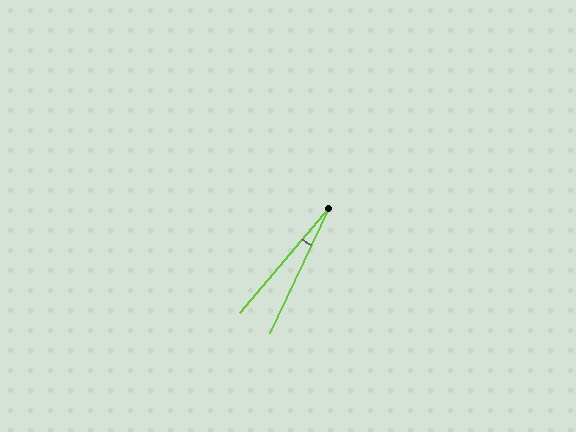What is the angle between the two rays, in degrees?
Approximately 15 degrees.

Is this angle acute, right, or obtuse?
It is acute.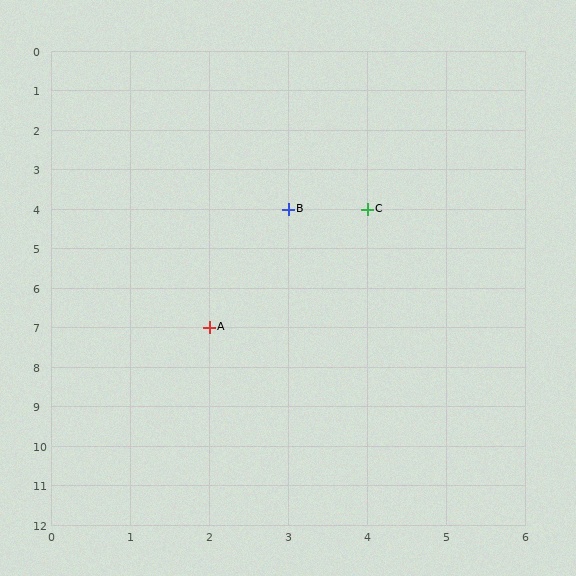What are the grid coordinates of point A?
Point A is at grid coordinates (2, 7).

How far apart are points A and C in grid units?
Points A and C are 2 columns and 3 rows apart (about 3.6 grid units diagonally).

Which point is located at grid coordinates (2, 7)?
Point A is at (2, 7).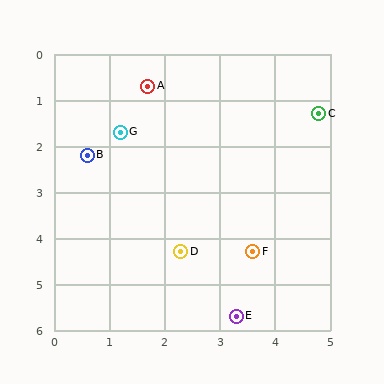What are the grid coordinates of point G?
Point G is at approximately (1.2, 1.7).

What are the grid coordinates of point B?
Point B is at approximately (0.6, 2.2).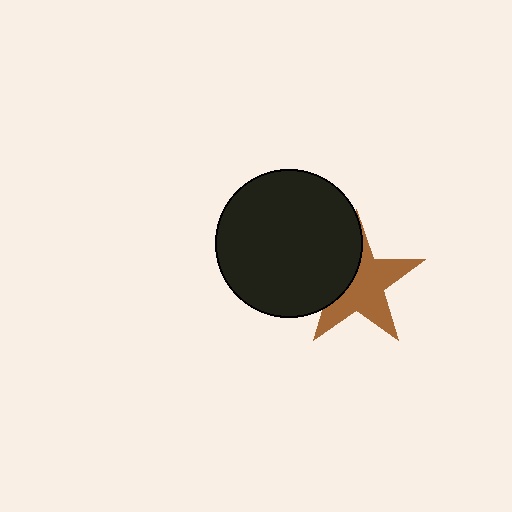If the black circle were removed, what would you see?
You would see the complete brown star.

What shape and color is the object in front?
The object in front is a black circle.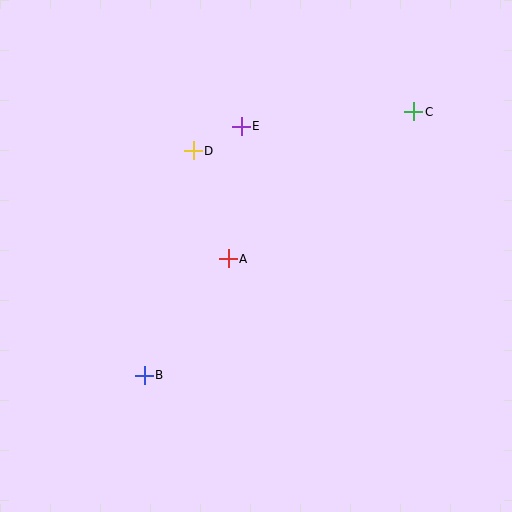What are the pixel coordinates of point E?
Point E is at (241, 126).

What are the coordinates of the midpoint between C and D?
The midpoint between C and D is at (304, 131).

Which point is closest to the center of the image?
Point A at (228, 259) is closest to the center.